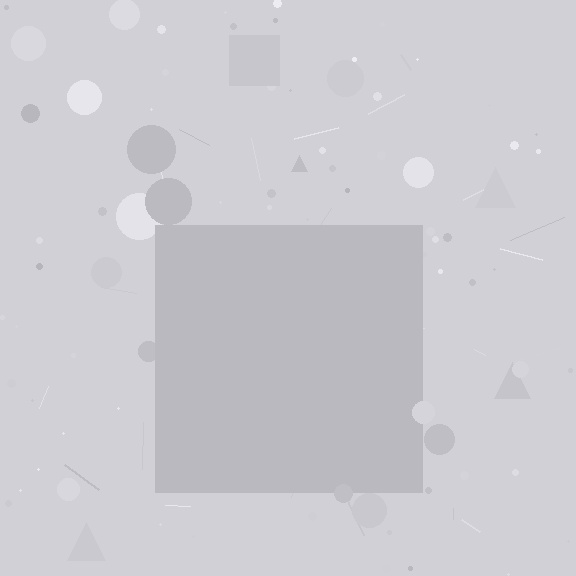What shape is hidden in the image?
A square is hidden in the image.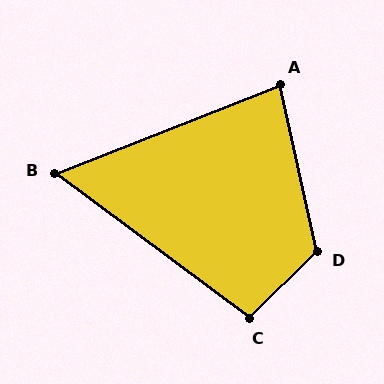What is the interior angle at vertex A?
Approximately 81 degrees (acute).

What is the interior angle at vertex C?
Approximately 99 degrees (obtuse).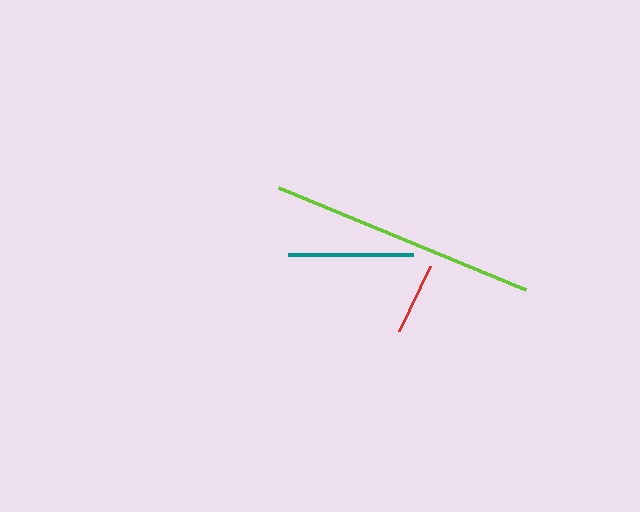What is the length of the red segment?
The red segment is approximately 73 pixels long.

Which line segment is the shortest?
The red line is the shortest at approximately 73 pixels.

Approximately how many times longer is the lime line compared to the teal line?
The lime line is approximately 2.1 times the length of the teal line.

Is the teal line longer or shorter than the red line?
The teal line is longer than the red line.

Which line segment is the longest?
The lime line is the longest at approximately 268 pixels.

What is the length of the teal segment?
The teal segment is approximately 125 pixels long.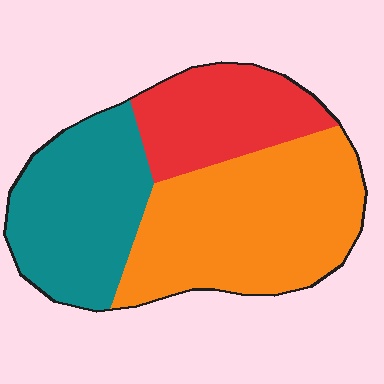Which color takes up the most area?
Orange, at roughly 45%.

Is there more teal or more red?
Teal.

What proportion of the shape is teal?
Teal covers 32% of the shape.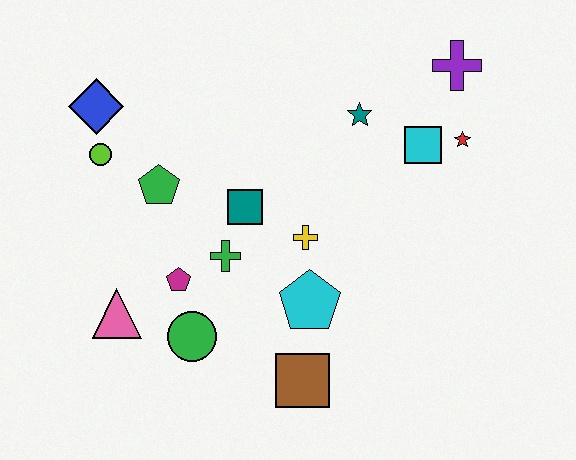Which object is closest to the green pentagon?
The lime circle is closest to the green pentagon.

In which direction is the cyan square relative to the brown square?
The cyan square is above the brown square.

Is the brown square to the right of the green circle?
Yes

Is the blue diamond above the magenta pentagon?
Yes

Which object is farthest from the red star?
The pink triangle is farthest from the red star.